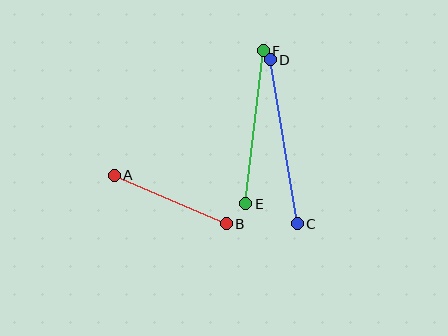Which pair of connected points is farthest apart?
Points C and D are farthest apart.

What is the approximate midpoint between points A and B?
The midpoint is at approximately (170, 200) pixels.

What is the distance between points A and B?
The distance is approximately 122 pixels.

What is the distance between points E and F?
The distance is approximately 154 pixels.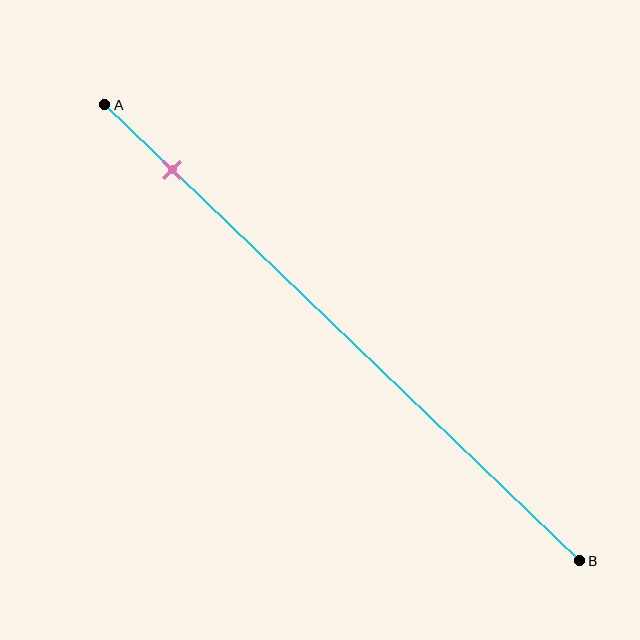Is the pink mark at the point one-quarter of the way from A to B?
No, the mark is at about 15% from A, not at the 25% one-quarter point.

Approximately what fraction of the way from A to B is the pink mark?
The pink mark is approximately 15% of the way from A to B.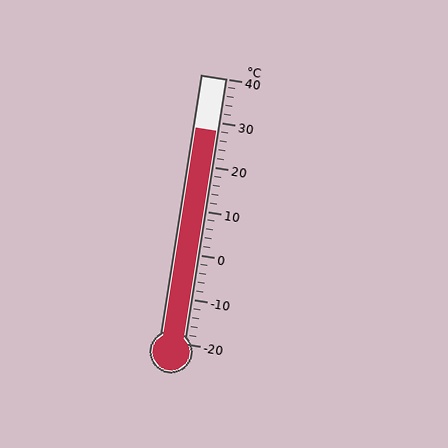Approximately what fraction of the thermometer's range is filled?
The thermometer is filled to approximately 80% of its range.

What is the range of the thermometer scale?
The thermometer scale ranges from -20°C to 40°C.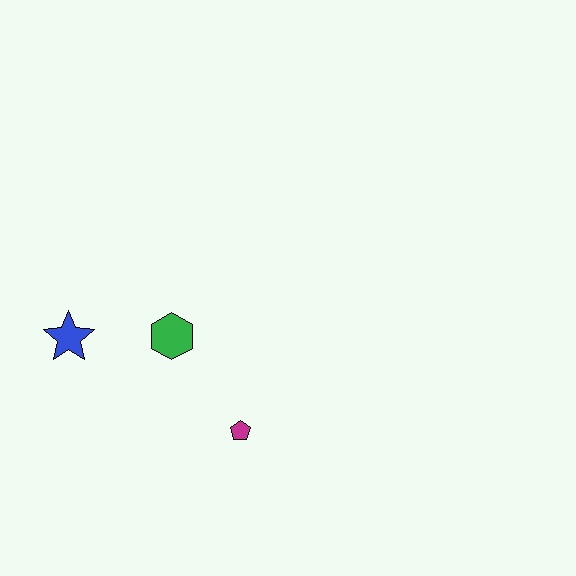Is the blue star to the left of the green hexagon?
Yes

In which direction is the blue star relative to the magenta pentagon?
The blue star is to the left of the magenta pentagon.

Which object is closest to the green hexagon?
The blue star is closest to the green hexagon.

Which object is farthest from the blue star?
The magenta pentagon is farthest from the blue star.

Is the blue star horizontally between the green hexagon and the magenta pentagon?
No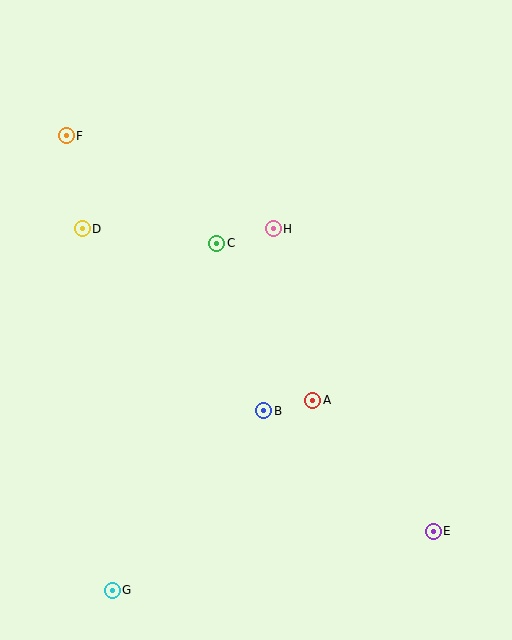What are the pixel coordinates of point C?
Point C is at (217, 243).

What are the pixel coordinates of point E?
Point E is at (433, 531).